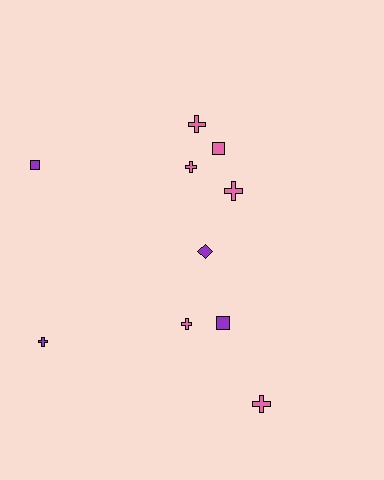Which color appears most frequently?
Pink, with 6 objects.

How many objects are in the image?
There are 10 objects.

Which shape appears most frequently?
Cross, with 6 objects.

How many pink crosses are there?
There are 5 pink crosses.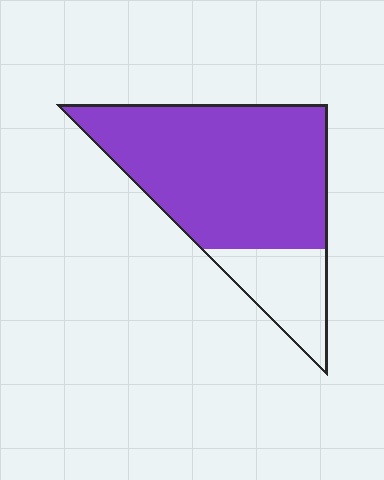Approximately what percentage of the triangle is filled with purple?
Approximately 80%.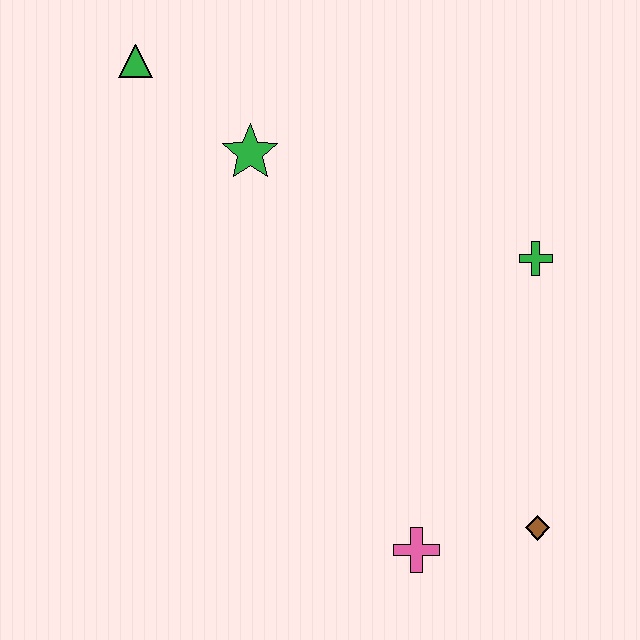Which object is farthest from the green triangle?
The brown diamond is farthest from the green triangle.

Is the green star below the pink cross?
No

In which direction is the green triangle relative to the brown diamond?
The green triangle is above the brown diamond.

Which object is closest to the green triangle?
The green star is closest to the green triangle.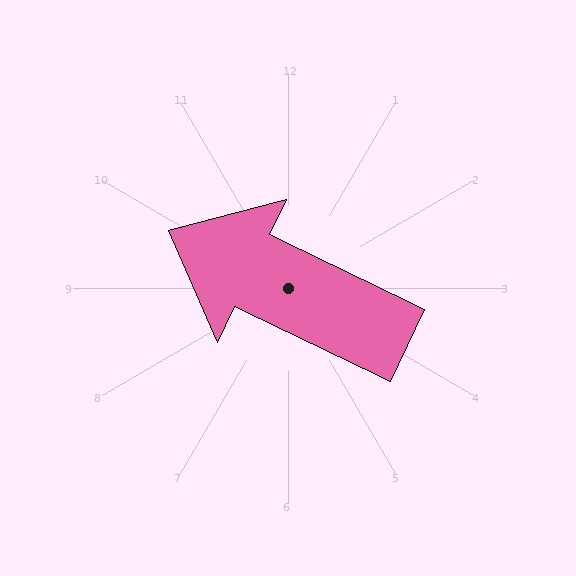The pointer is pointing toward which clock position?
Roughly 10 o'clock.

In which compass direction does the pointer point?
Northwest.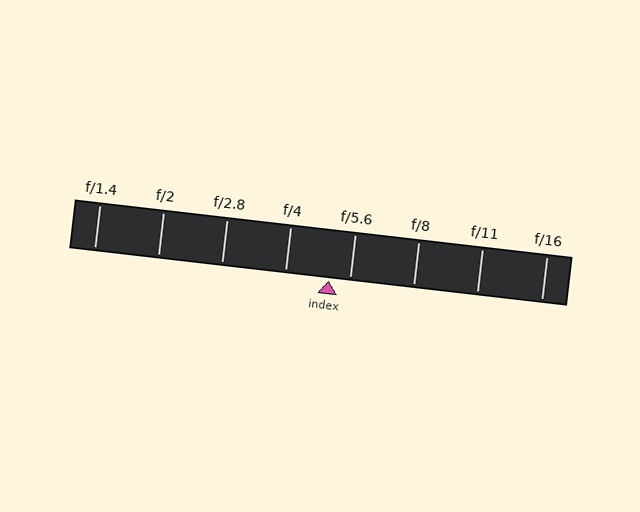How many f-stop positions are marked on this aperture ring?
There are 8 f-stop positions marked.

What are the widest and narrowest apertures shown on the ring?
The widest aperture shown is f/1.4 and the narrowest is f/16.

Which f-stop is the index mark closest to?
The index mark is closest to f/5.6.